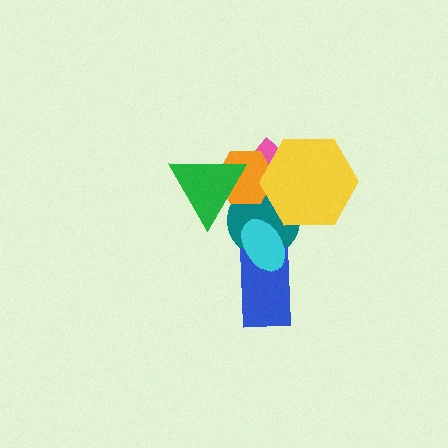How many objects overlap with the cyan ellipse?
2 objects overlap with the cyan ellipse.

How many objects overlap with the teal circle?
6 objects overlap with the teal circle.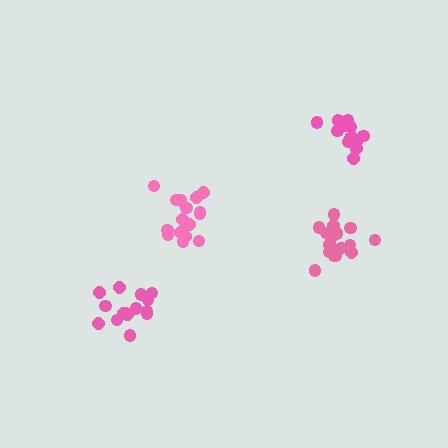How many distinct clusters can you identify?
There are 4 distinct clusters.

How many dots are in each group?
Group 1: 15 dots, Group 2: 16 dots, Group 3: 15 dots, Group 4: 20 dots (66 total).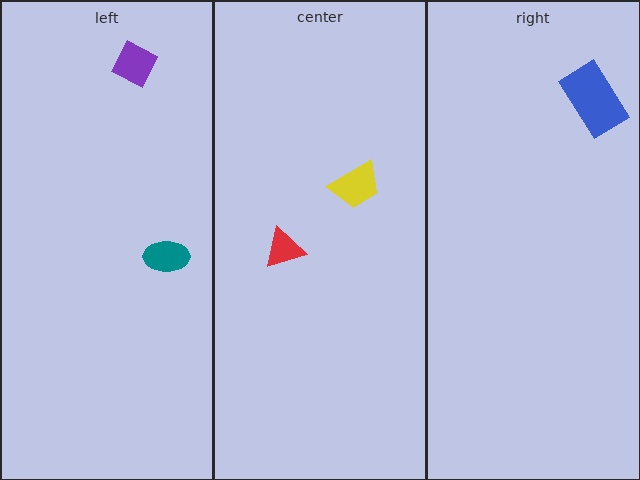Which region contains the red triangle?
The center region.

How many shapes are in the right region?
1.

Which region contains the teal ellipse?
The left region.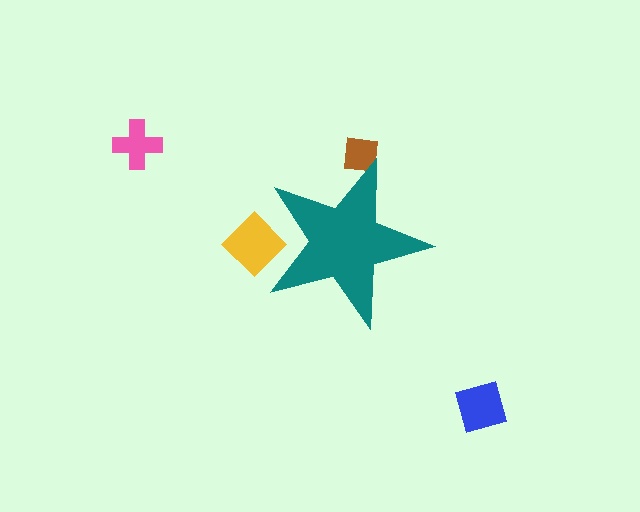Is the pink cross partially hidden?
No, the pink cross is fully visible.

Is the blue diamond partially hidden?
No, the blue diamond is fully visible.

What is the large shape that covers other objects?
A teal star.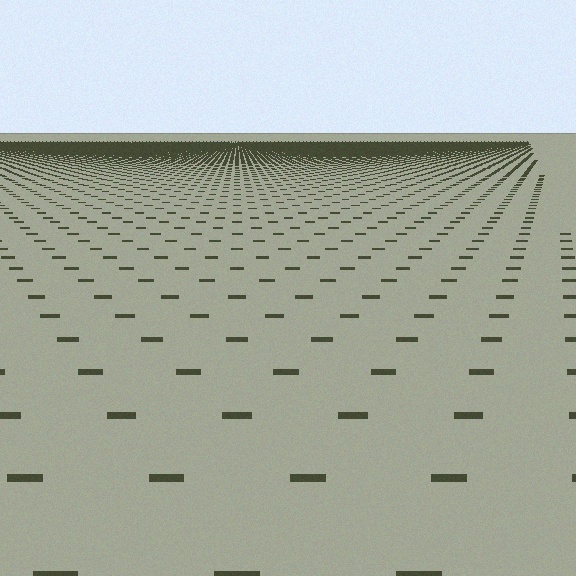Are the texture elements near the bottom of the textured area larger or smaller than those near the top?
Larger. Near the bottom, elements are closer to the viewer and appear at a bigger on-screen size.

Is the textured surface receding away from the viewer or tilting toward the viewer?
The surface is receding away from the viewer. Texture elements get smaller and denser toward the top.